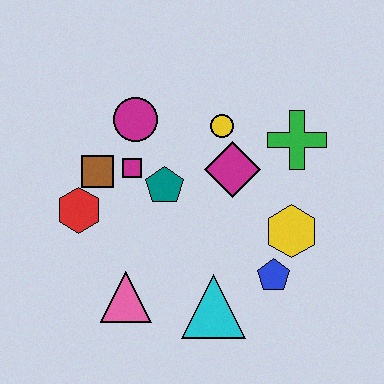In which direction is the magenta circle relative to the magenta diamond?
The magenta circle is to the left of the magenta diamond.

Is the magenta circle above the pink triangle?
Yes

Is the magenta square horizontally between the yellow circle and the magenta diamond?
No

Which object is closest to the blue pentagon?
The yellow hexagon is closest to the blue pentagon.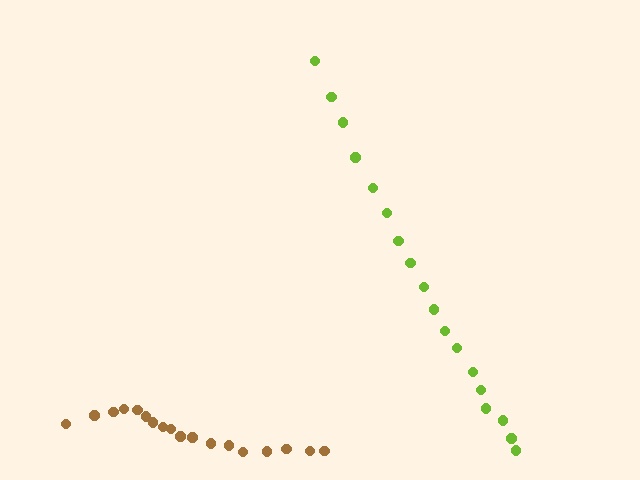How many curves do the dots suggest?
There are 2 distinct paths.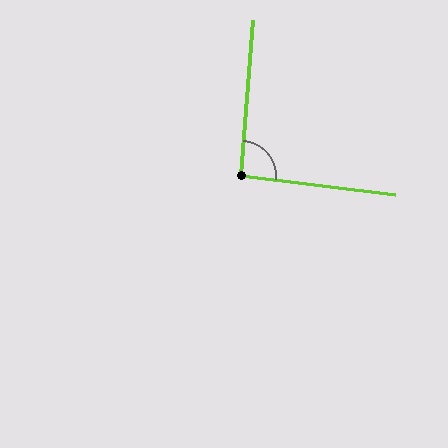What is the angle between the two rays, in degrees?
Approximately 93 degrees.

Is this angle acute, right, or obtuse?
It is approximately a right angle.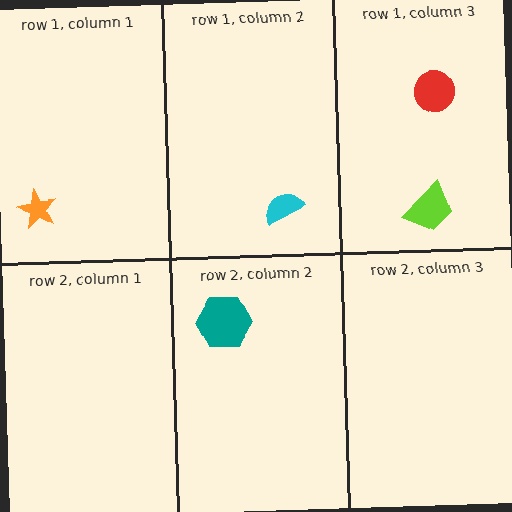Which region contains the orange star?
The row 1, column 1 region.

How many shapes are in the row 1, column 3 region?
2.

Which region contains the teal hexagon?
The row 2, column 2 region.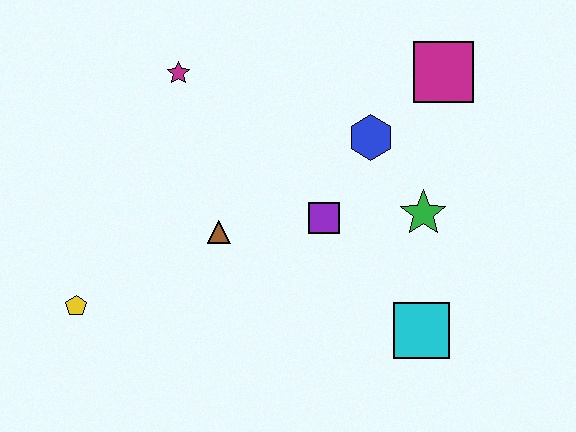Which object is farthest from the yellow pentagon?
The magenta square is farthest from the yellow pentagon.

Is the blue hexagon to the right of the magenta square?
No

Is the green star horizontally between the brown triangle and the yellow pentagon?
No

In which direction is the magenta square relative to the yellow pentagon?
The magenta square is to the right of the yellow pentagon.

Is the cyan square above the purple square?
No